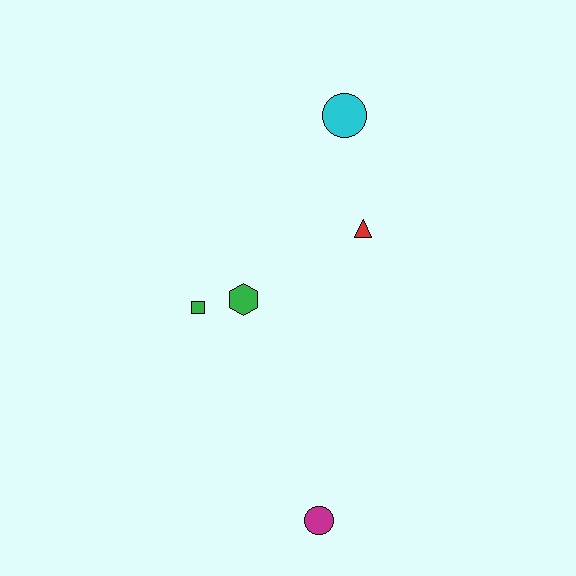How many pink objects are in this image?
There are no pink objects.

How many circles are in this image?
There are 2 circles.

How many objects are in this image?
There are 5 objects.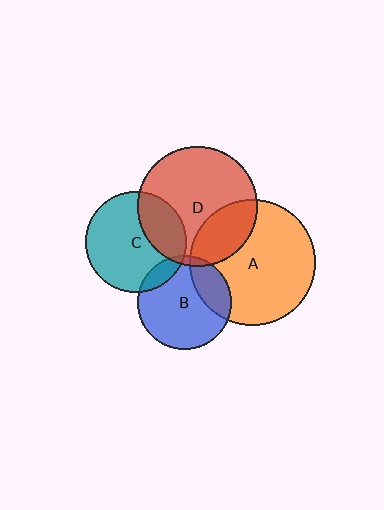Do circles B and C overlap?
Yes.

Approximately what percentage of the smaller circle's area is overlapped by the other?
Approximately 10%.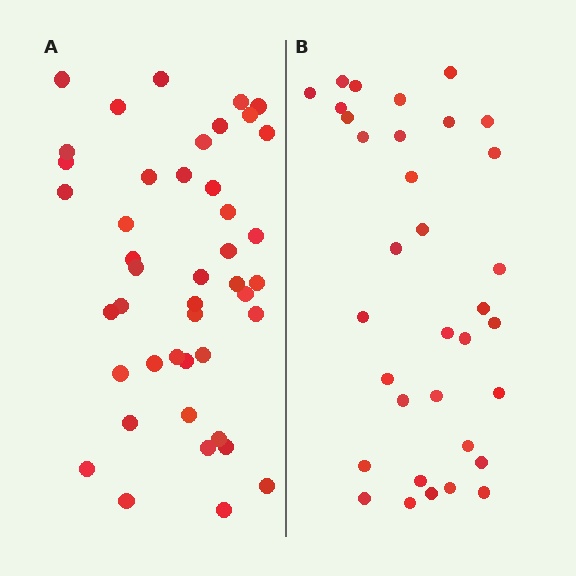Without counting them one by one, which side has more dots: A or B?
Region A (the left region) has more dots.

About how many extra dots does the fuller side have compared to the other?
Region A has roughly 10 or so more dots than region B.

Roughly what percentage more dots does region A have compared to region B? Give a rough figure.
About 30% more.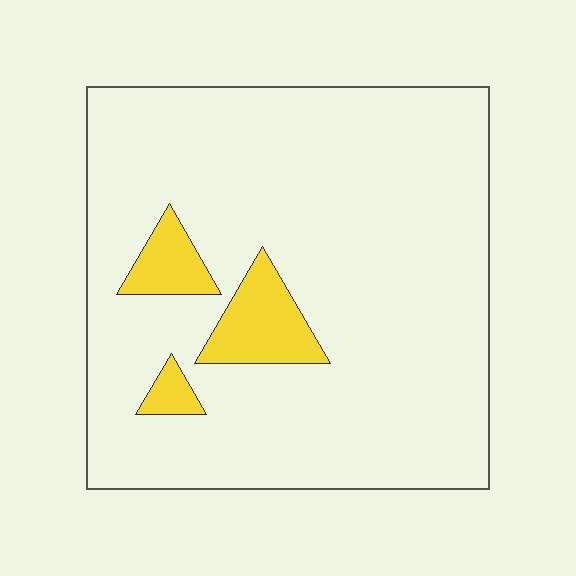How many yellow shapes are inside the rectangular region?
3.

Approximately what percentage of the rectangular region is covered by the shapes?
Approximately 10%.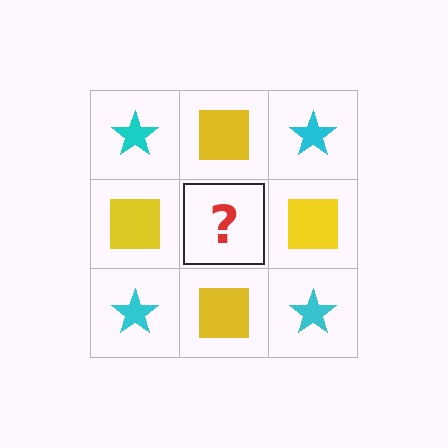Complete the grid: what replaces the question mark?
The question mark should be replaced with a cyan star.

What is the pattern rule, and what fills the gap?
The rule is that it alternates cyan star and yellow square in a checkerboard pattern. The gap should be filled with a cyan star.